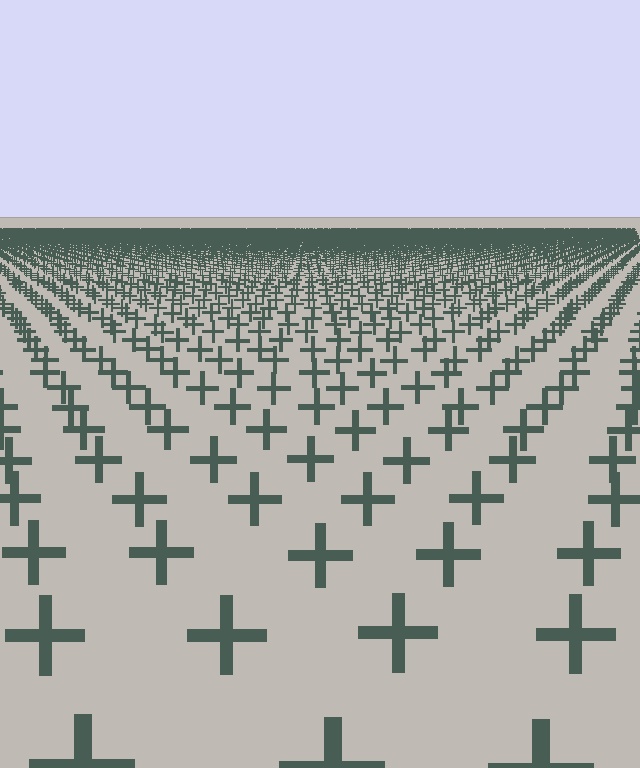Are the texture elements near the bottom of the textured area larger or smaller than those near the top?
Larger. Near the bottom, elements are closer to the viewer and appear at a bigger on-screen size.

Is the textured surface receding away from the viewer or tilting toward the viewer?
The surface is receding away from the viewer. Texture elements get smaller and denser toward the top.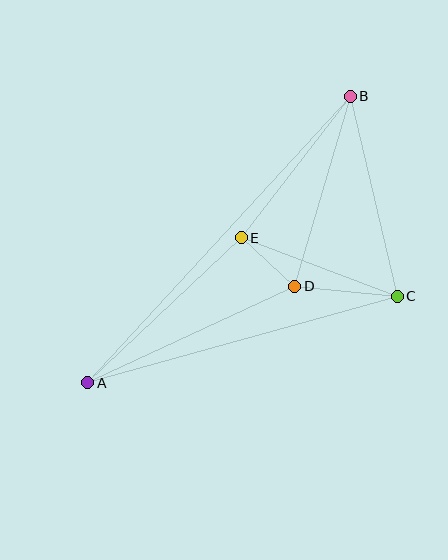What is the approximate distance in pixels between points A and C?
The distance between A and C is approximately 321 pixels.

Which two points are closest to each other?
Points D and E are closest to each other.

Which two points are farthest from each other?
Points A and B are farthest from each other.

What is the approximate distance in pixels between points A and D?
The distance between A and D is approximately 229 pixels.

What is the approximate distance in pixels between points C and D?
The distance between C and D is approximately 103 pixels.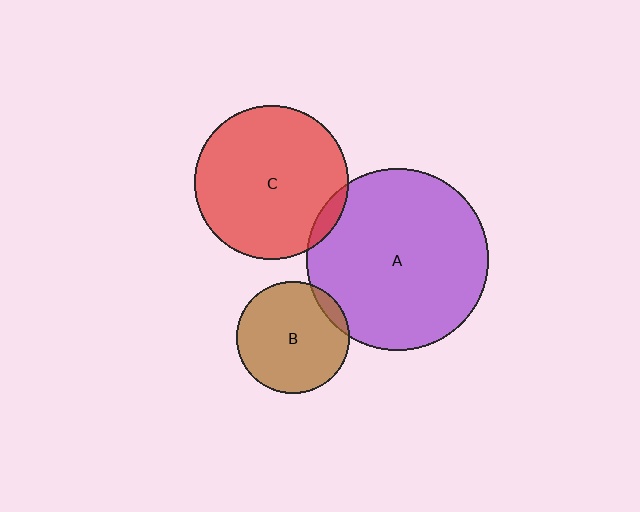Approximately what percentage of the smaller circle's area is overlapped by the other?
Approximately 5%.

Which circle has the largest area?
Circle A (purple).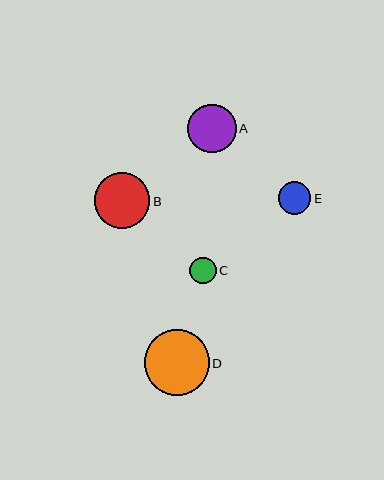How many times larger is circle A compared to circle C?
Circle A is approximately 1.8 times the size of circle C.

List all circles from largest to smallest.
From largest to smallest: D, B, A, E, C.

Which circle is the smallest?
Circle C is the smallest with a size of approximately 26 pixels.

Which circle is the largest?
Circle D is the largest with a size of approximately 65 pixels.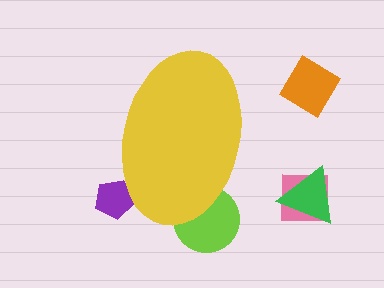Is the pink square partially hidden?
No, the pink square is fully visible.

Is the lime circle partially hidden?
Yes, the lime circle is partially hidden behind the yellow ellipse.